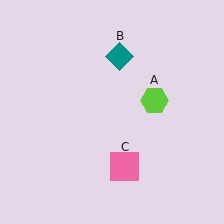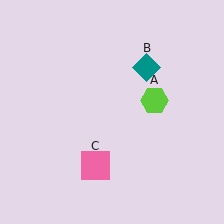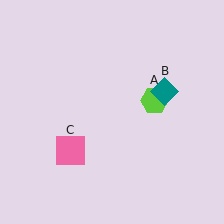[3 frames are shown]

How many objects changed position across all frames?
2 objects changed position: teal diamond (object B), pink square (object C).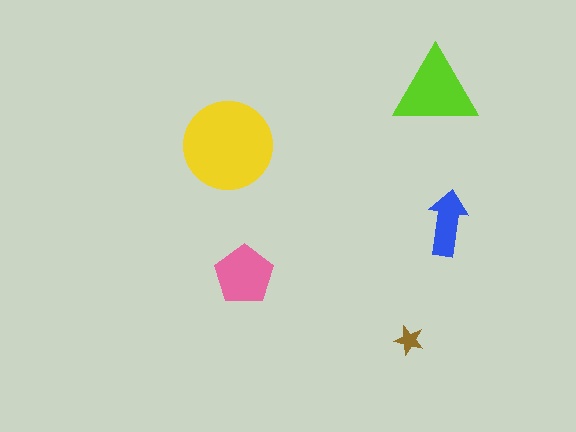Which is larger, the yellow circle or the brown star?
The yellow circle.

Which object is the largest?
The yellow circle.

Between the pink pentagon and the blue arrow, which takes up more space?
The pink pentagon.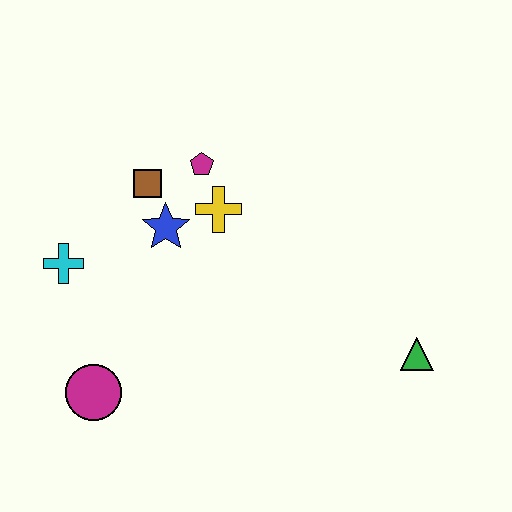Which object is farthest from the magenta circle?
The green triangle is farthest from the magenta circle.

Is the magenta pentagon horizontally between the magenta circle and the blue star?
No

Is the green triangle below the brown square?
Yes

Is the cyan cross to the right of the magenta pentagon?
No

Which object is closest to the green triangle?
The yellow cross is closest to the green triangle.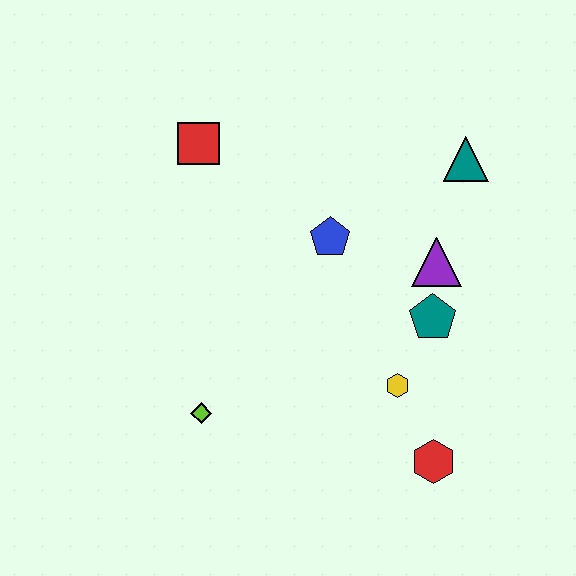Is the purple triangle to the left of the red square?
No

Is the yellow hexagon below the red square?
Yes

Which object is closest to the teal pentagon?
The purple triangle is closest to the teal pentagon.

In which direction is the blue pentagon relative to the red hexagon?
The blue pentagon is above the red hexagon.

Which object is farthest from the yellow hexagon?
The red square is farthest from the yellow hexagon.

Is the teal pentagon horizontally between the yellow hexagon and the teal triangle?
Yes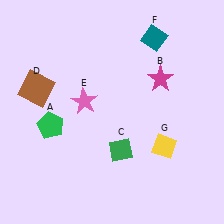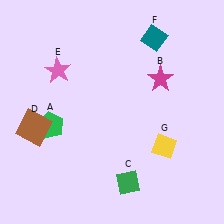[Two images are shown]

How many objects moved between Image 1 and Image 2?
3 objects moved between the two images.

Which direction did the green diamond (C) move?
The green diamond (C) moved down.